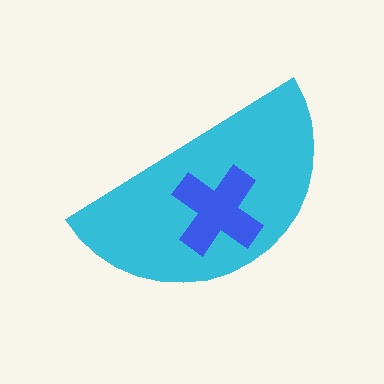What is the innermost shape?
The blue cross.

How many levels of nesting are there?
2.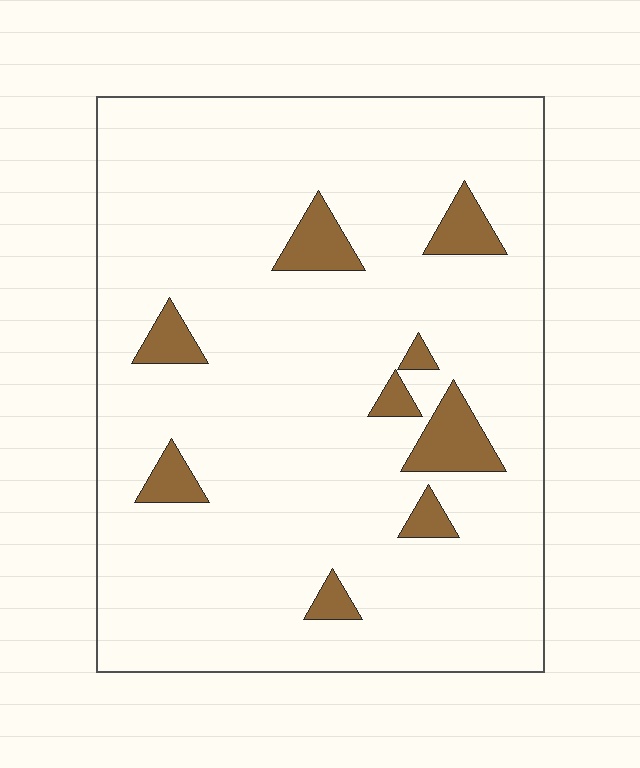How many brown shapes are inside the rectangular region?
9.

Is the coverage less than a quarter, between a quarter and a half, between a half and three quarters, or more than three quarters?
Less than a quarter.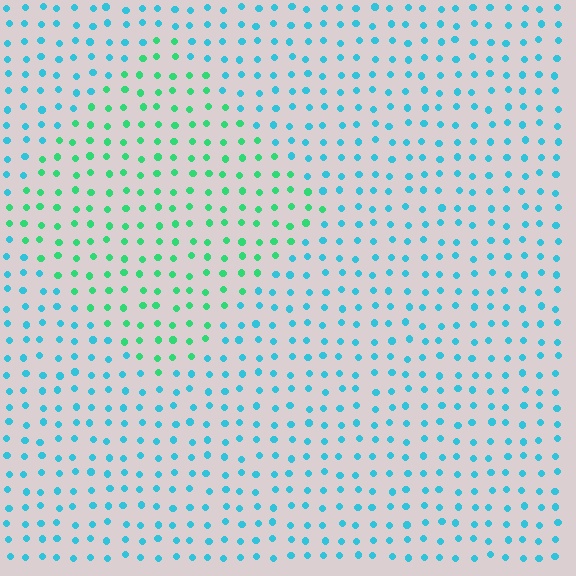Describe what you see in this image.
The image is filled with small cyan elements in a uniform arrangement. A diamond-shaped region is visible where the elements are tinted to a slightly different hue, forming a subtle color boundary.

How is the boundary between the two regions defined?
The boundary is defined purely by a slight shift in hue (about 44 degrees). Spacing, size, and orientation are identical on both sides.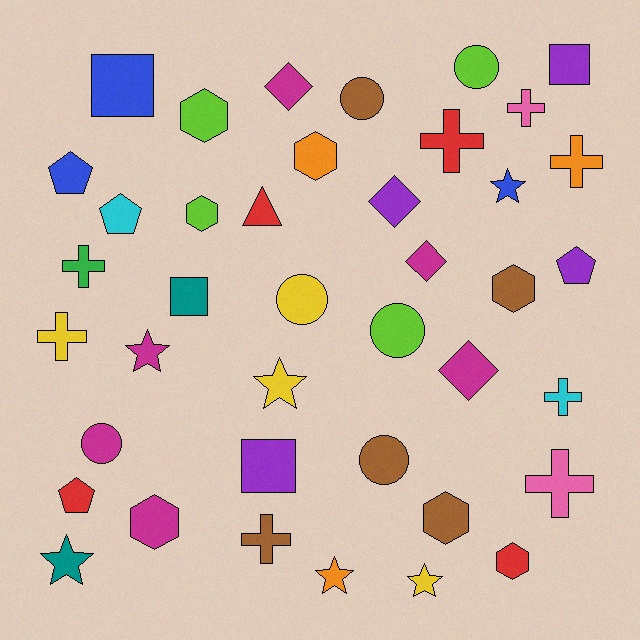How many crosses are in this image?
There are 8 crosses.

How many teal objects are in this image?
There are 2 teal objects.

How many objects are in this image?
There are 40 objects.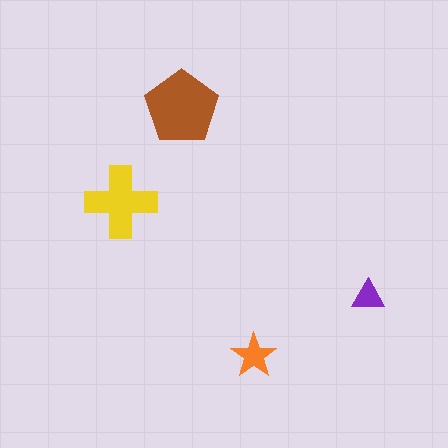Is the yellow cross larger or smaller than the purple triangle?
Larger.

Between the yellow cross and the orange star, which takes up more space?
The yellow cross.